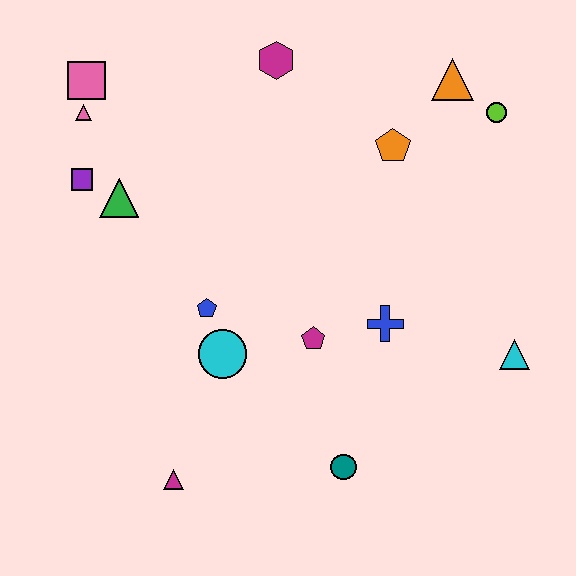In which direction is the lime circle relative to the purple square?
The lime circle is to the right of the purple square.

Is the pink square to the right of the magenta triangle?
No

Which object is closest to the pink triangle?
The pink square is closest to the pink triangle.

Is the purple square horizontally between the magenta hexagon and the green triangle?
No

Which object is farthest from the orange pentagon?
The magenta triangle is farthest from the orange pentagon.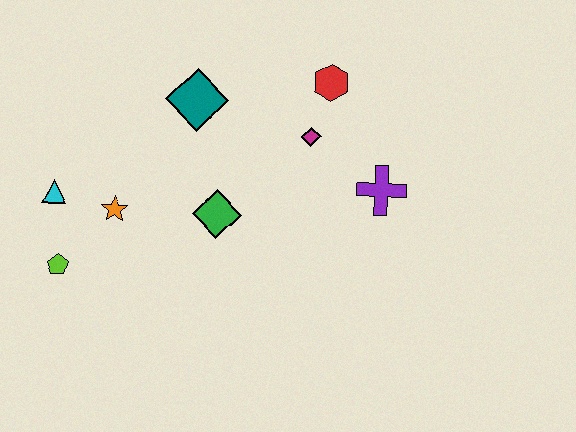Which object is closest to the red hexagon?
The magenta diamond is closest to the red hexagon.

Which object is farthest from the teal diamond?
The lime pentagon is farthest from the teal diamond.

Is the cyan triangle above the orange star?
Yes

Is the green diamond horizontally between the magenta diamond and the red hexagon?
No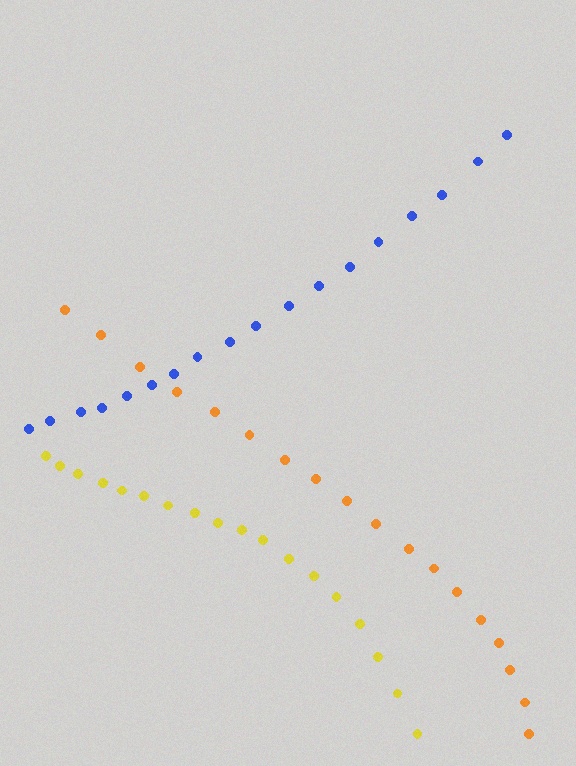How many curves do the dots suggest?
There are 3 distinct paths.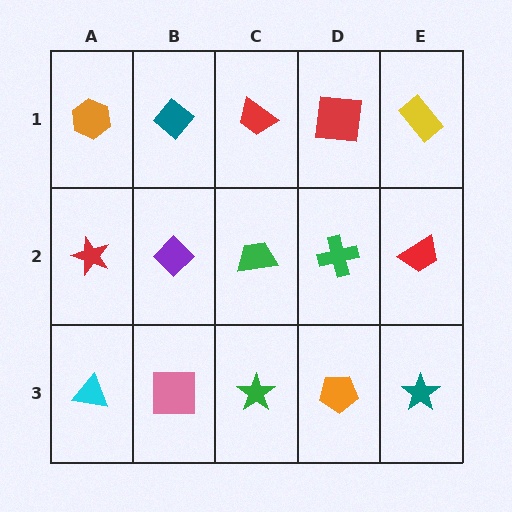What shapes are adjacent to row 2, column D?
A red square (row 1, column D), an orange pentagon (row 3, column D), a green trapezoid (row 2, column C), a red trapezoid (row 2, column E).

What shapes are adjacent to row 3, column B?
A purple diamond (row 2, column B), a cyan triangle (row 3, column A), a green star (row 3, column C).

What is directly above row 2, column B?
A teal diamond.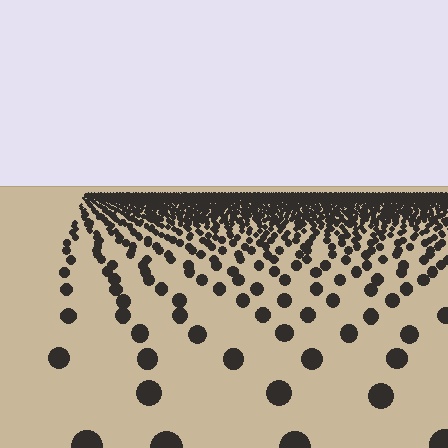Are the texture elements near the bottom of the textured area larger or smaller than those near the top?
Larger. Near the bottom, elements are closer to the viewer and appear at a bigger on-screen size.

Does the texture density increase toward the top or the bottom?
Density increases toward the top.